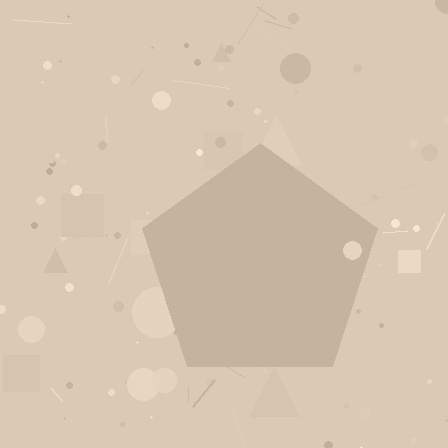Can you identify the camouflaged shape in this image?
The camouflaged shape is a pentagon.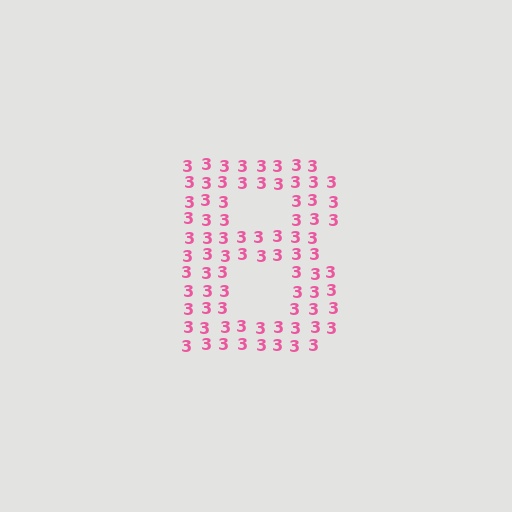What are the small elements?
The small elements are digit 3's.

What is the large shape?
The large shape is the letter B.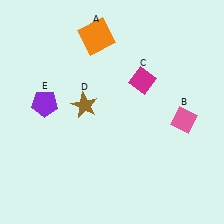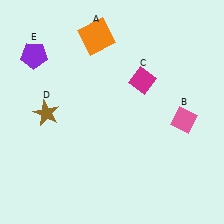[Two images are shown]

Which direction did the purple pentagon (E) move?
The purple pentagon (E) moved up.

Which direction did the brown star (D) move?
The brown star (D) moved left.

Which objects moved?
The objects that moved are: the brown star (D), the purple pentagon (E).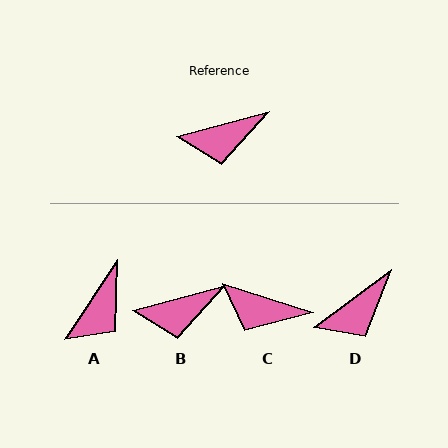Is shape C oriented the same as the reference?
No, it is off by about 33 degrees.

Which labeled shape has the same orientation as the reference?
B.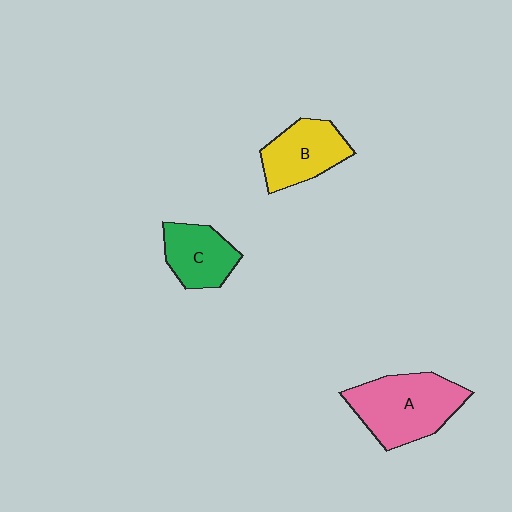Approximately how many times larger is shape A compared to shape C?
Approximately 1.6 times.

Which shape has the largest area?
Shape A (pink).